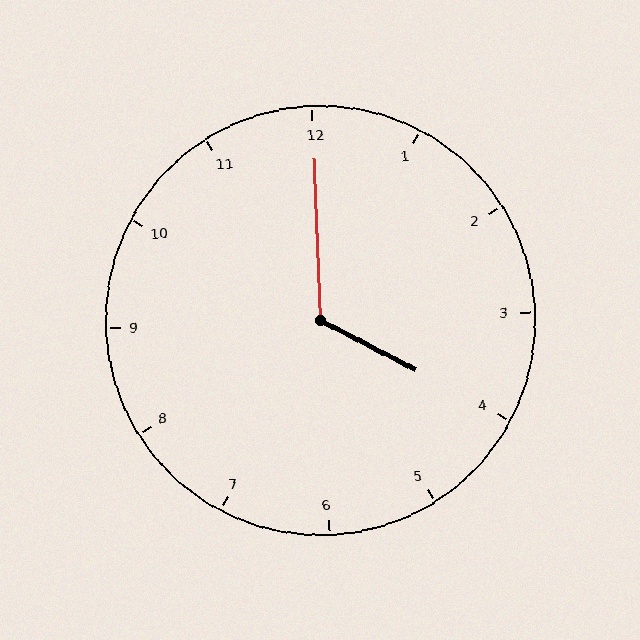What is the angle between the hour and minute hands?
Approximately 120 degrees.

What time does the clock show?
4:00.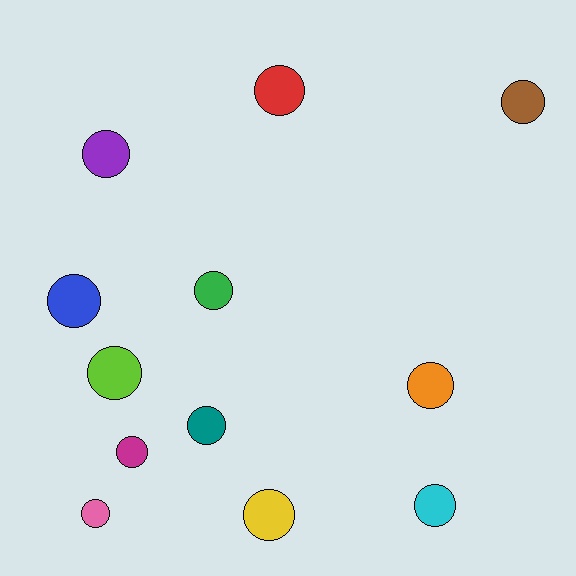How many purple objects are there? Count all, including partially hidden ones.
There is 1 purple object.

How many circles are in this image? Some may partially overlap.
There are 12 circles.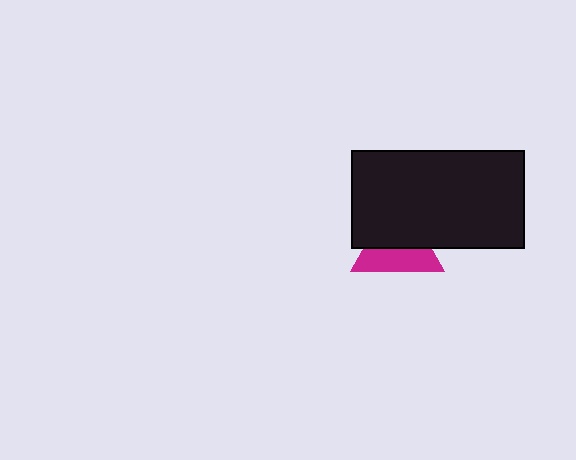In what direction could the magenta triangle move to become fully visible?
The magenta triangle could move down. That would shift it out from behind the black rectangle entirely.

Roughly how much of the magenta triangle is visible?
About half of it is visible (roughly 46%).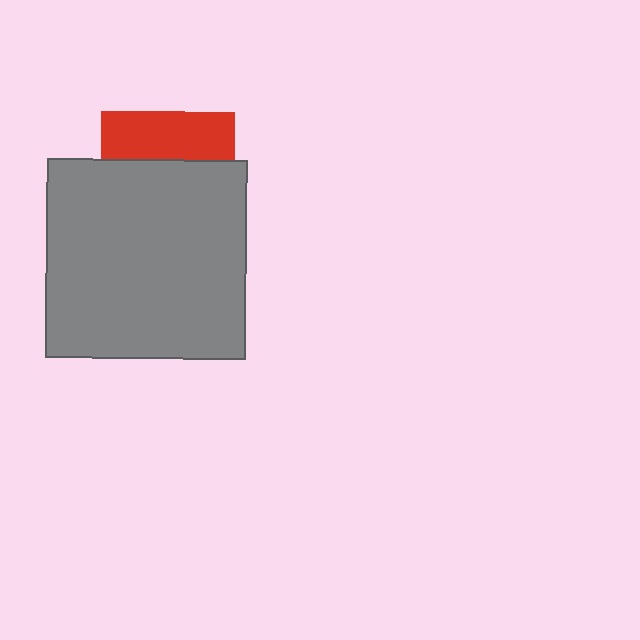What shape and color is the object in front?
The object in front is a gray square.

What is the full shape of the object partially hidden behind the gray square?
The partially hidden object is a red square.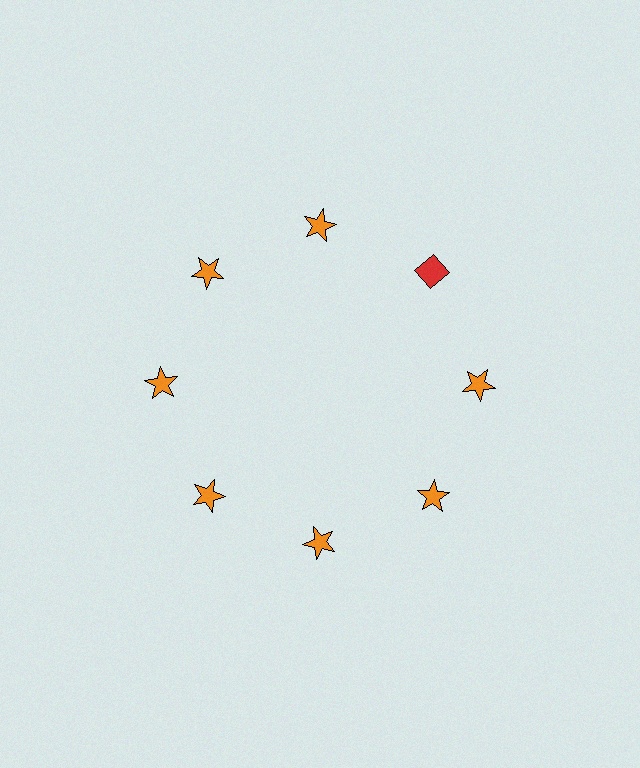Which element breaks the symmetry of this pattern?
The red diamond at roughly the 2 o'clock position breaks the symmetry. All other shapes are orange stars.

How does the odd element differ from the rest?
It differs in both color (red instead of orange) and shape (diamond instead of star).